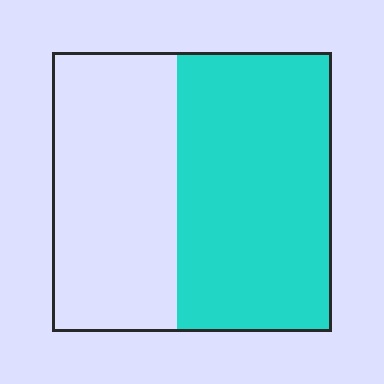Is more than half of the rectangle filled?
Yes.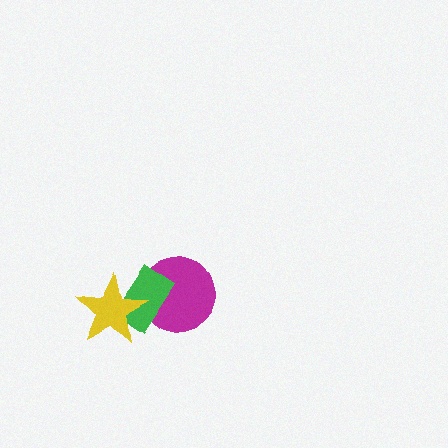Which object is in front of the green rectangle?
The yellow star is in front of the green rectangle.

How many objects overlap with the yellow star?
1 object overlaps with the yellow star.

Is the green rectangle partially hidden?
Yes, it is partially covered by another shape.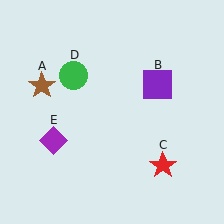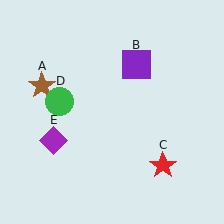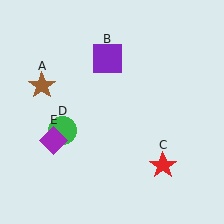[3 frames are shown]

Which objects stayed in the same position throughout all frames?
Brown star (object A) and red star (object C) and purple diamond (object E) remained stationary.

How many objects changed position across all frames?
2 objects changed position: purple square (object B), green circle (object D).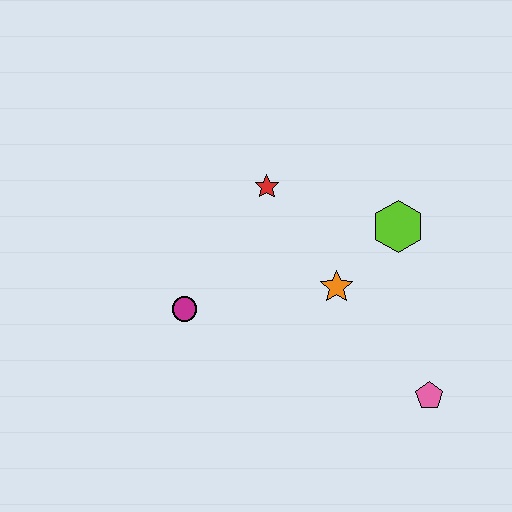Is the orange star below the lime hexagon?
Yes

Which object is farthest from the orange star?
The magenta circle is farthest from the orange star.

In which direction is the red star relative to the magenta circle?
The red star is above the magenta circle.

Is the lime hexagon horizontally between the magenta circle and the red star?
No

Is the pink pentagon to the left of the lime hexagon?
No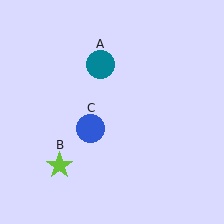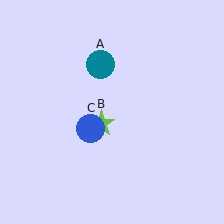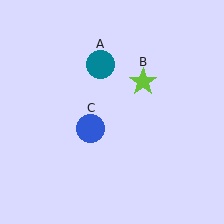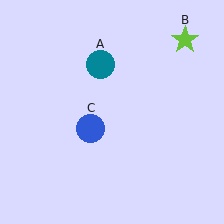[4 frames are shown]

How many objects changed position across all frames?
1 object changed position: lime star (object B).